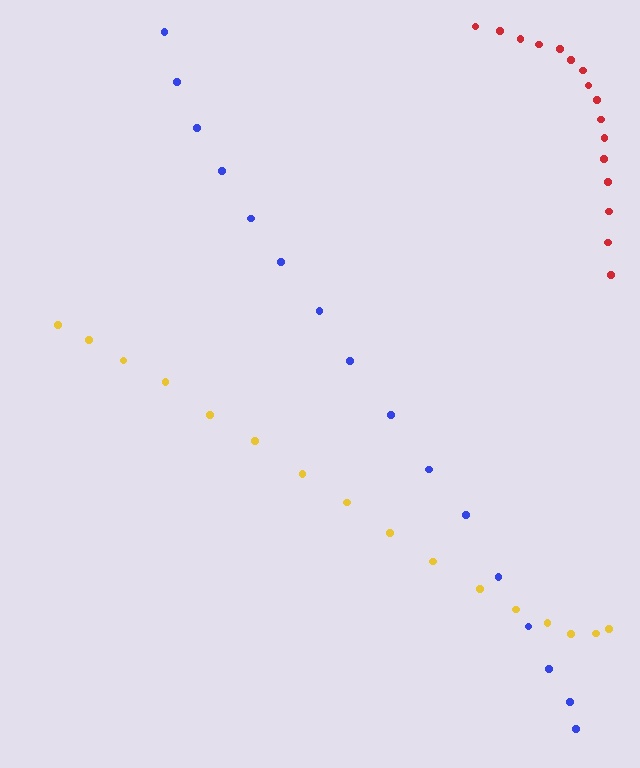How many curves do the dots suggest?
There are 3 distinct paths.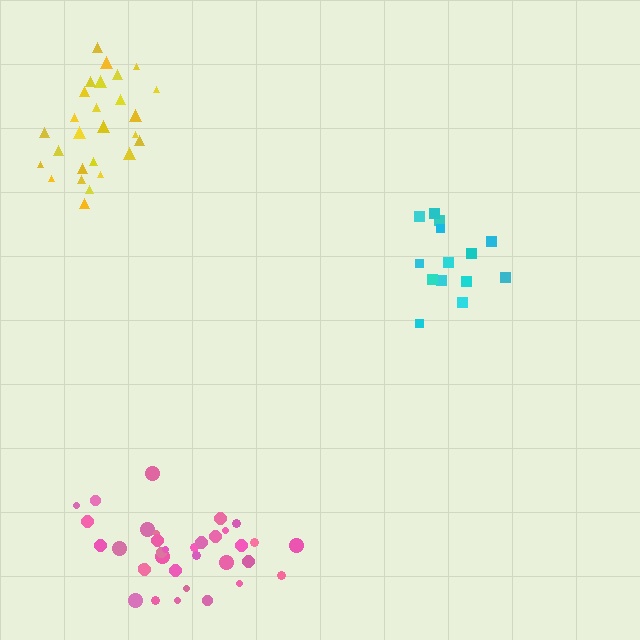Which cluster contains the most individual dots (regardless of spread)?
Pink (34).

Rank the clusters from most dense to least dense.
pink, cyan, yellow.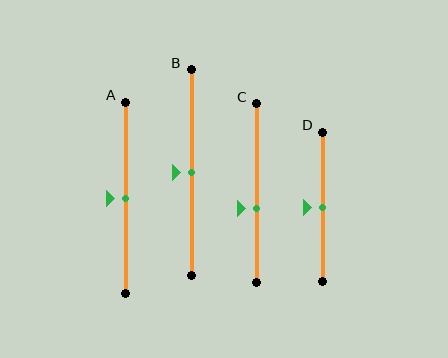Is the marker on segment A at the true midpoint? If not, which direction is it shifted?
Yes, the marker on segment A is at the true midpoint.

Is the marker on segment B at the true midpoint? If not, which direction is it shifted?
Yes, the marker on segment B is at the true midpoint.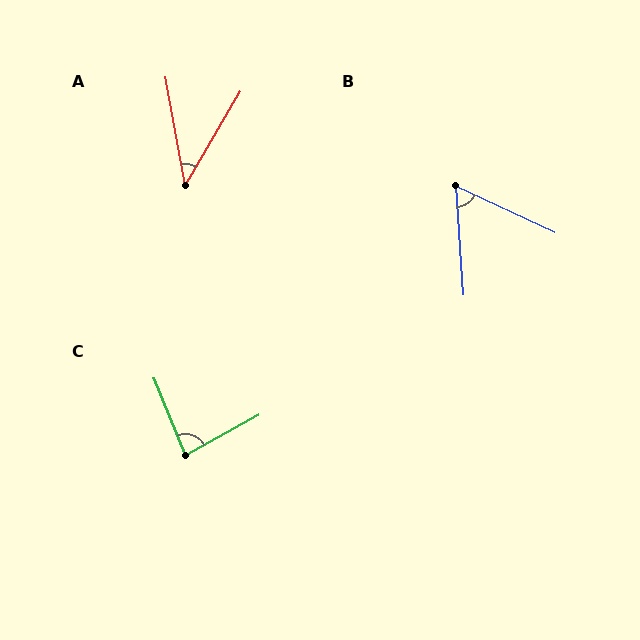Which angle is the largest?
C, at approximately 83 degrees.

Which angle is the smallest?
A, at approximately 41 degrees.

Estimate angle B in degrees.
Approximately 61 degrees.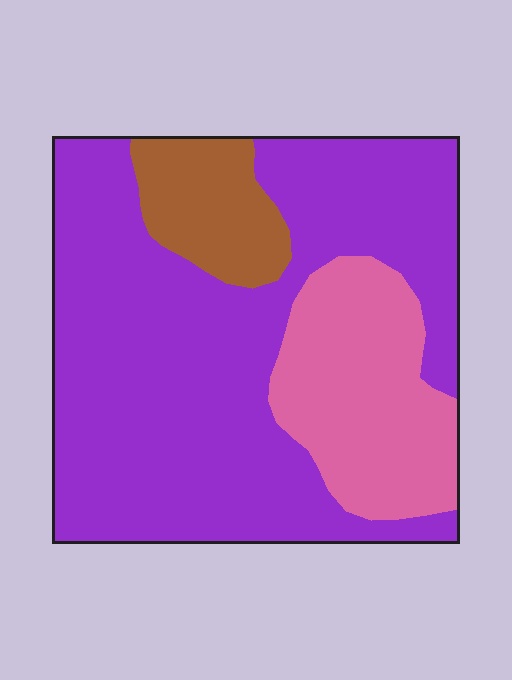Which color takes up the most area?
Purple, at roughly 70%.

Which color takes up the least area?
Brown, at roughly 10%.